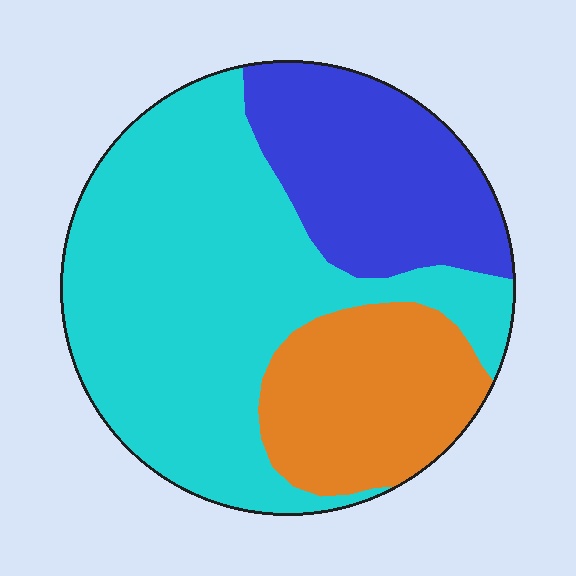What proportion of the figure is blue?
Blue takes up about one quarter (1/4) of the figure.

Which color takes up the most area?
Cyan, at roughly 55%.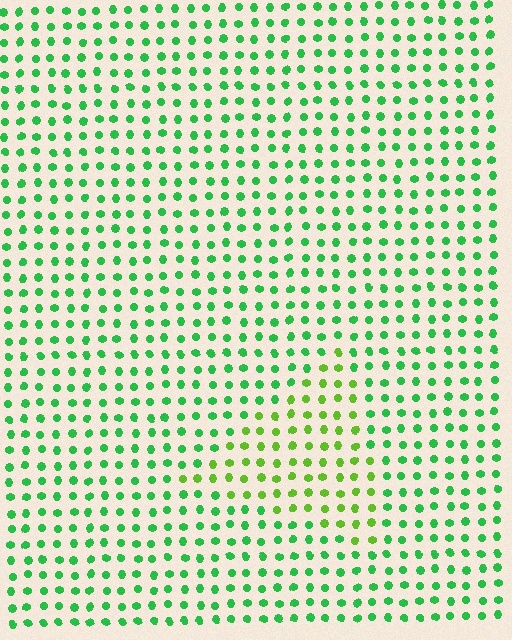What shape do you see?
I see a triangle.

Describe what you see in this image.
The image is filled with small green elements in a uniform arrangement. A triangle-shaped region is visible where the elements are tinted to a slightly different hue, forming a subtle color boundary.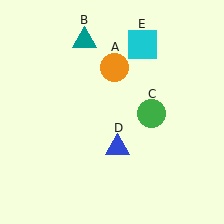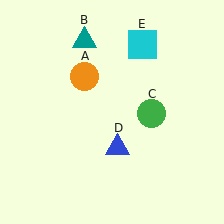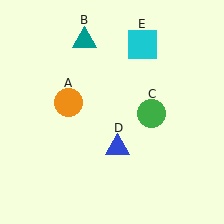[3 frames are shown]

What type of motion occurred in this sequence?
The orange circle (object A) rotated counterclockwise around the center of the scene.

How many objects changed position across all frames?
1 object changed position: orange circle (object A).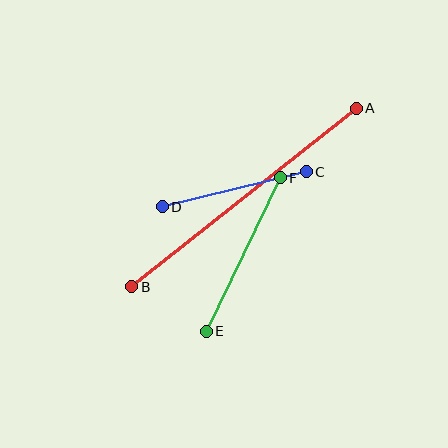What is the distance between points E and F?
The distance is approximately 170 pixels.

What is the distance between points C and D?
The distance is approximately 148 pixels.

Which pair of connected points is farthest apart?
Points A and B are farthest apart.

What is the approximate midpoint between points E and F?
The midpoint is at approximately (243, 254) pixels.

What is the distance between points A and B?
The distance is approximately 287 pixels.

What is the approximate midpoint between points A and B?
The midpoint is at approximately (244, 197) pixels.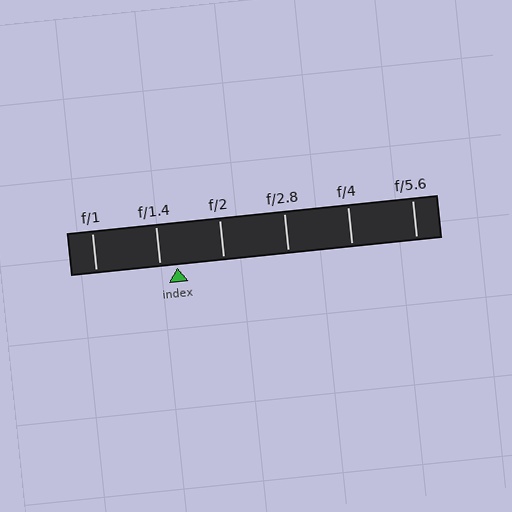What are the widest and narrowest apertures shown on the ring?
The widest aperture shown is f/1 and the narrowest is f/5.6.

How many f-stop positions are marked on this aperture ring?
There are 6 f-stop positions marked.